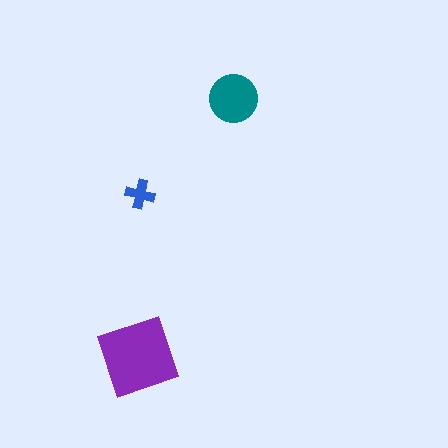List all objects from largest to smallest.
The purple diamond, the teal circle, the blue cross.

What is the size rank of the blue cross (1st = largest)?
3rd.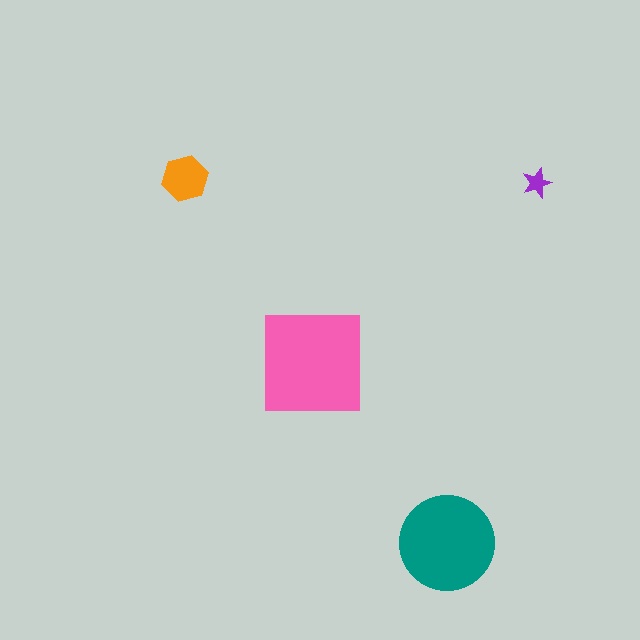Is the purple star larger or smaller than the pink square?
Smaller.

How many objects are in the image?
There are 4 objects in the image.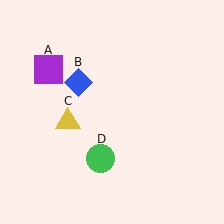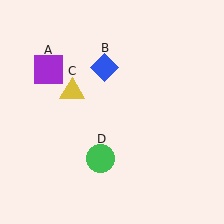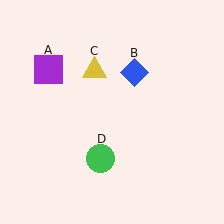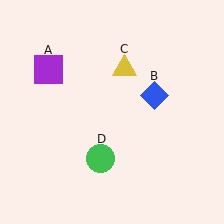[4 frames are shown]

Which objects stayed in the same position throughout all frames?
Purple square (object A) and green circle (object D) remained stationary.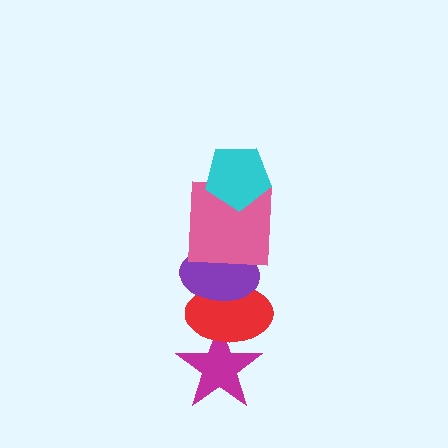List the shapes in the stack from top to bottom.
From top to bottom: the cyan pentagon, the pink square, the purple ellipse, the red ellipse, the magenta star.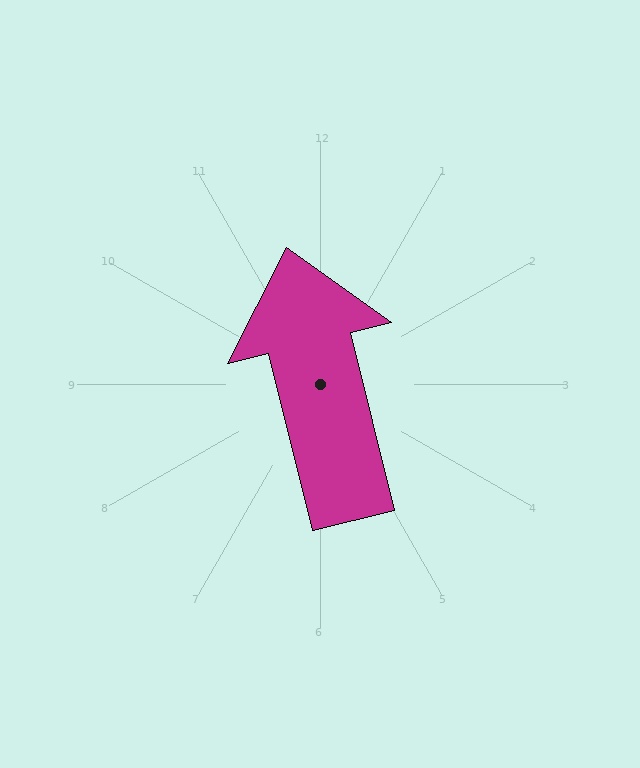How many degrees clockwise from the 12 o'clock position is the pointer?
Approximately 346 degrees.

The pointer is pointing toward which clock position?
Roughly 12 o'clock.